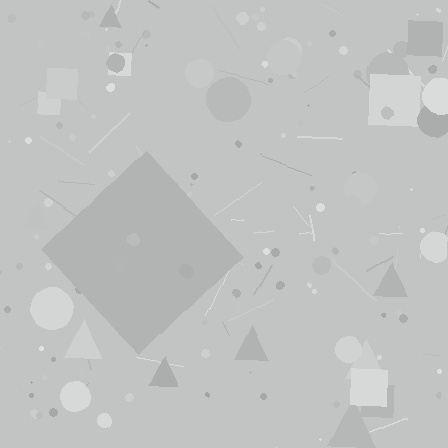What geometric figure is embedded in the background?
A diamond is embedded in the background.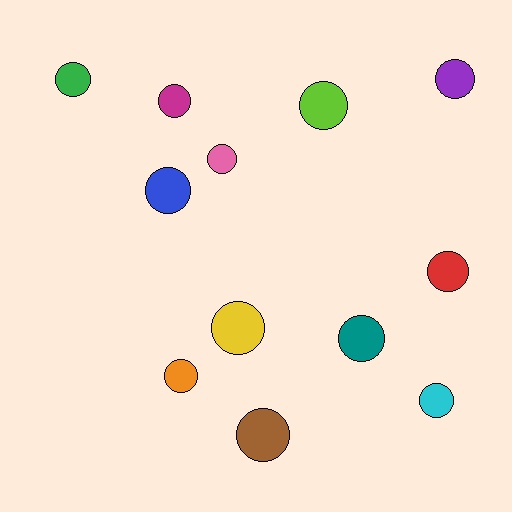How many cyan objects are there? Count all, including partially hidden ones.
There is 1 cyan object.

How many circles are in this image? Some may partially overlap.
There are 12 circles.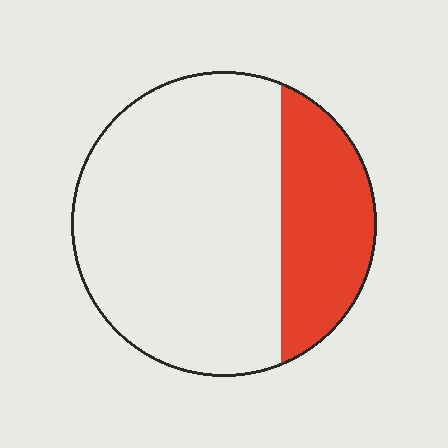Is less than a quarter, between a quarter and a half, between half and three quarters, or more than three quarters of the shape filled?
Between a quarter and a half.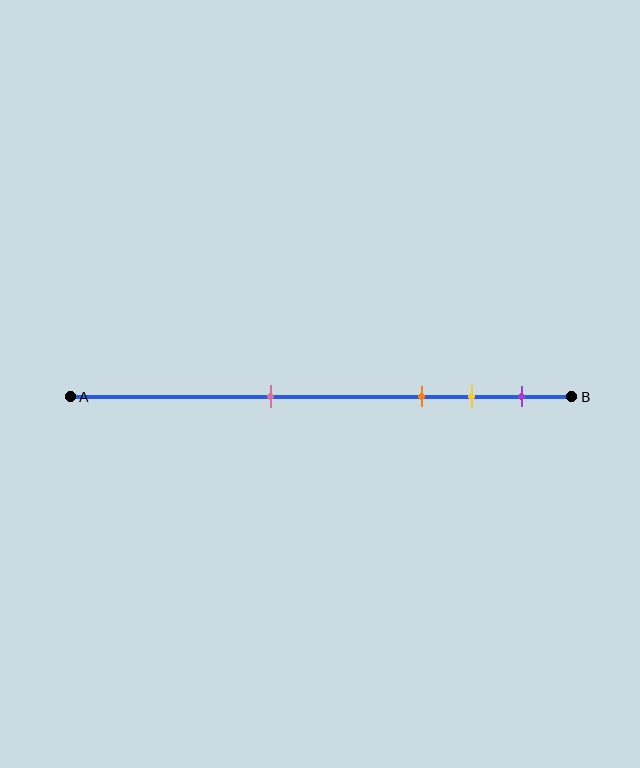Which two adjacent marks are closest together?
The yellow and purple marks are the closest adjacent pair.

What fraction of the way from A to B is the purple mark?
The purple mark is approximately 90% (0.9) of the way from A to B.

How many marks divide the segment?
There are 4 marks dividing the segment.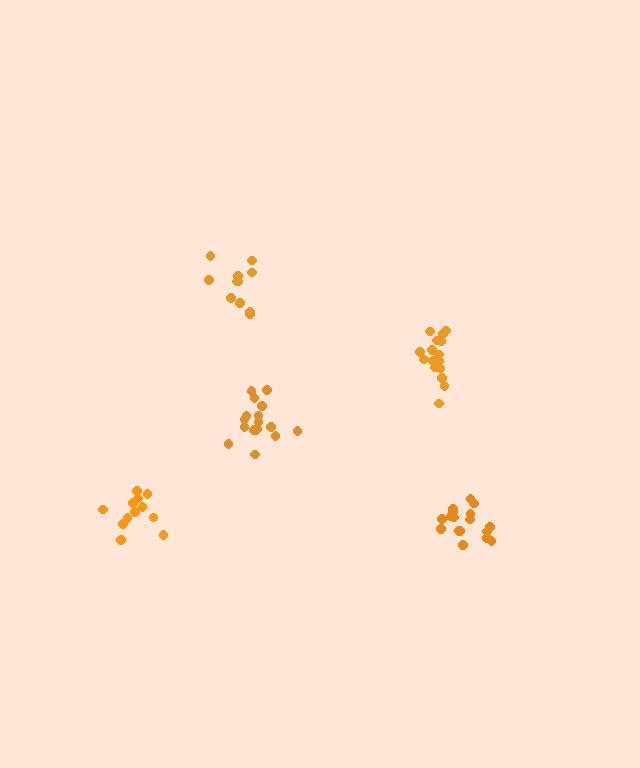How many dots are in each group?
Group 1: 17 dots, Group 2: 12 dots, Group 3: 17 dots, Group 4: 17 dots, Group 5: 11 dots (74 total).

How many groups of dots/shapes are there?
There are 5 groups.